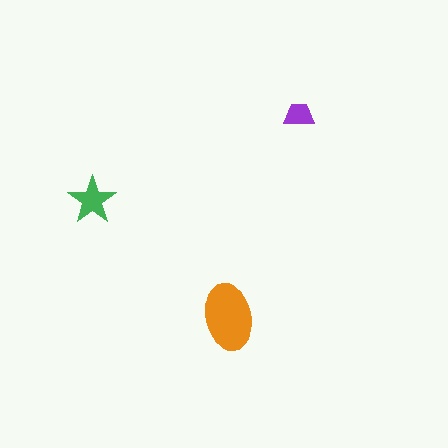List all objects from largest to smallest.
The orange ellipse, the green star, the purple trapezoid.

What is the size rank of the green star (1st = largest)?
2nd.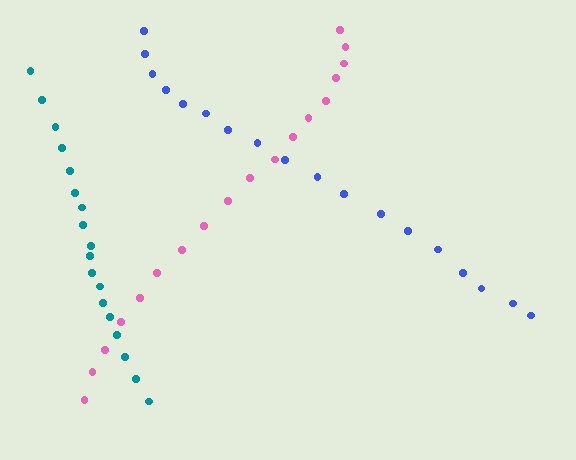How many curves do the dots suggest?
There are 3 distinct paths.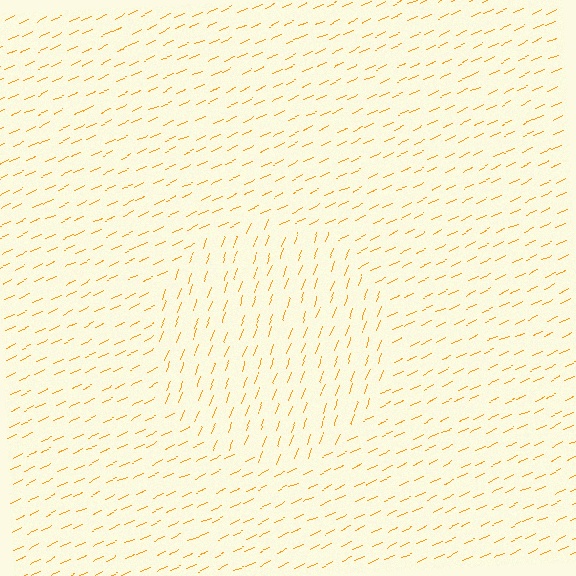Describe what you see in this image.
The image is filled with small orange line segments. A circle region in the image has lines oriented differently from the surrounding lines, creating a visible texture boundary.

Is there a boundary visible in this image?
Yes, there is a texture boundary formed by a change in line orientation.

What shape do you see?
I see a circle.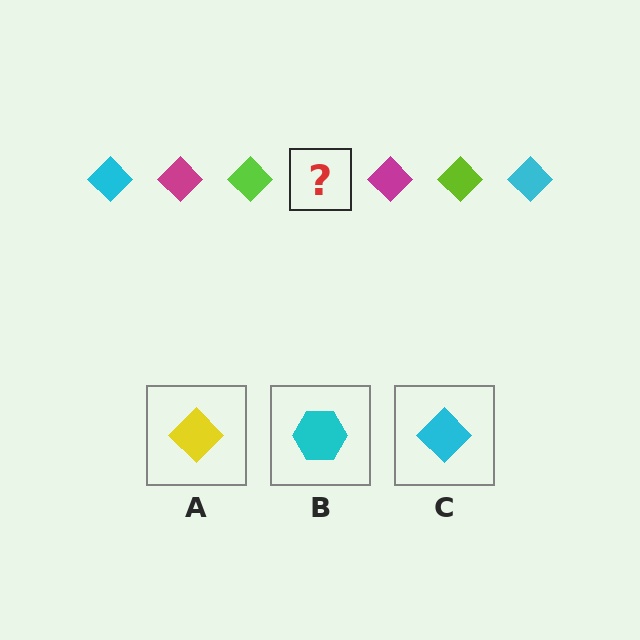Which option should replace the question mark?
Option C.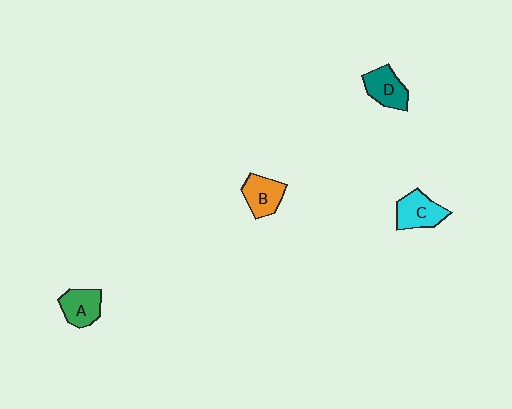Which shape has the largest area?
Shape C (cyan).